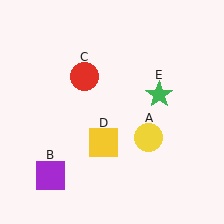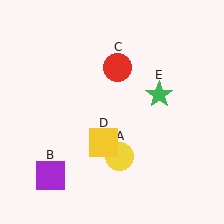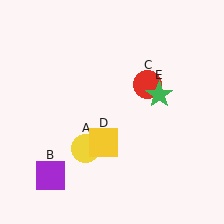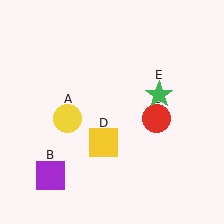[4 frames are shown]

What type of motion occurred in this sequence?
The yellow circle (object A), red circle (object C) rotated clockwise around the center of the scene.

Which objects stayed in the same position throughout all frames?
Purple square (object B) and yellow square (object D) and green star (object E) remained stationary.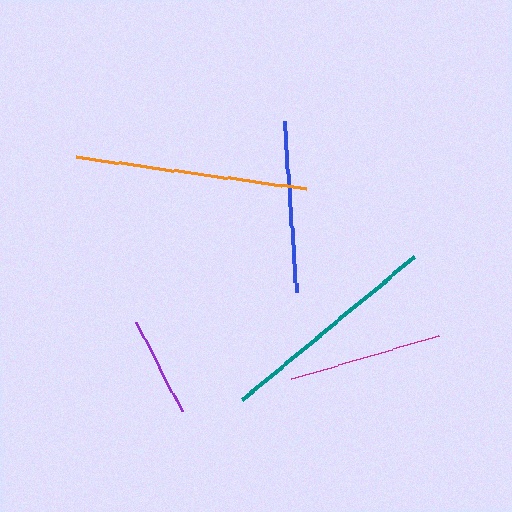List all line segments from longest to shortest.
From longest to shortest: orange, teal, blue, magenta, purple.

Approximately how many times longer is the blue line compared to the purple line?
The blue line is approximately 1.7 times the length of the purple line.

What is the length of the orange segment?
The orange segment is approximately 232 pixels long.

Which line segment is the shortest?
The purple line is the shortest at approximately 100 pixels.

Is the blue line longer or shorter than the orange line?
The orange line is longer than the blue line.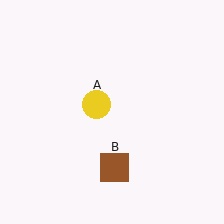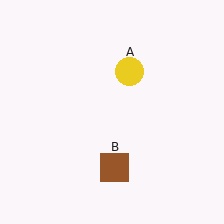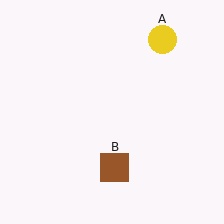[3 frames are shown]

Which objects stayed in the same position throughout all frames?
Brown square (object B) remained stationary.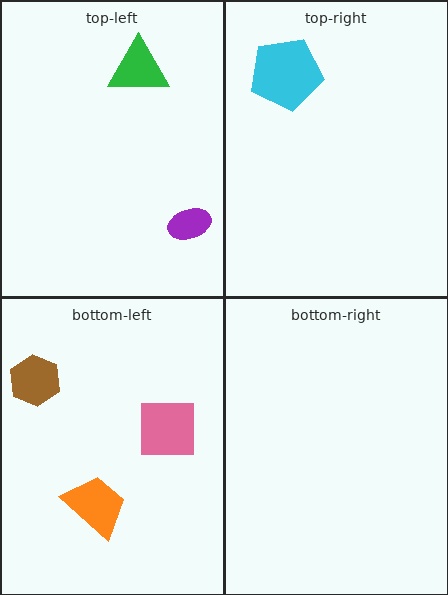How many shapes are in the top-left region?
2.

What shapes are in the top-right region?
The cyan pentagon.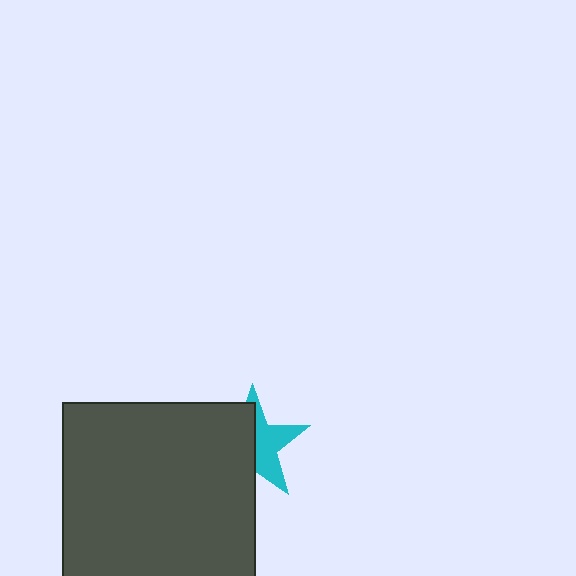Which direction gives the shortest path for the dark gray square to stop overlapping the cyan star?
Moving left gives the shortest separation.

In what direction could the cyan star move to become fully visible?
The cyan star could move right. That would shift it out from behind the dark gray square entirely.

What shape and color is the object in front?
The object in front is a dark gray square.